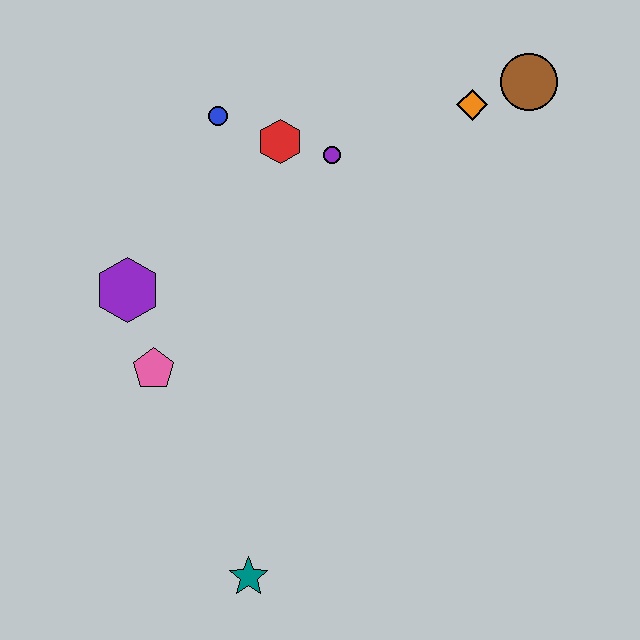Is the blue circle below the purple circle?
No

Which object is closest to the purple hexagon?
The pink pentagon is closest to the purple hexagon.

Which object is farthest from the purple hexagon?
The brown circle is farthest from the purple hexagon.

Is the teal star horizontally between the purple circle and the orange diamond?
No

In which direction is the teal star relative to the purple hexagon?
The teal star is below the purple hexagon.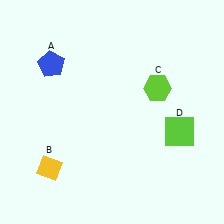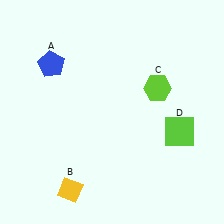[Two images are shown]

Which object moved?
The yellow diamond (B) moved down.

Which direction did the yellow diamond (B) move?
The yellow diamond (B) moved down.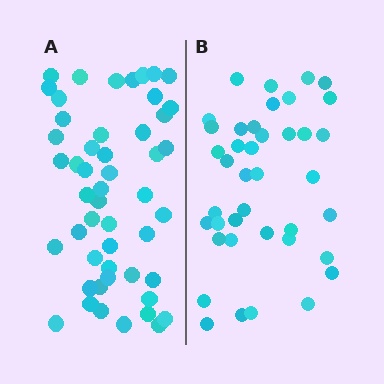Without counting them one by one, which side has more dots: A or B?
Region A (the left region) has more dots.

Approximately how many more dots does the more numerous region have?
Region A has roughly 10 or so more dots than region B.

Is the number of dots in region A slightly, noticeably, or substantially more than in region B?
Region A has noticeably more, but not dramatically so. The ratio is roughly 1.2 to 1.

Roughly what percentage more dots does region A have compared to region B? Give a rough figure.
About 25% more.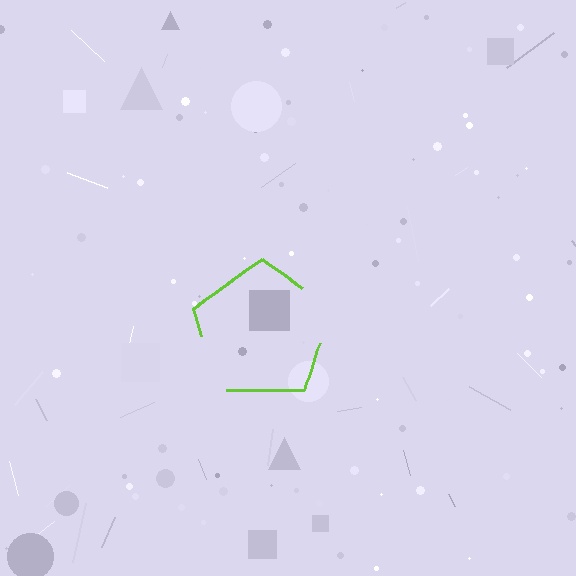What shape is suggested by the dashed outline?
The dashed outline suggests a pentagon.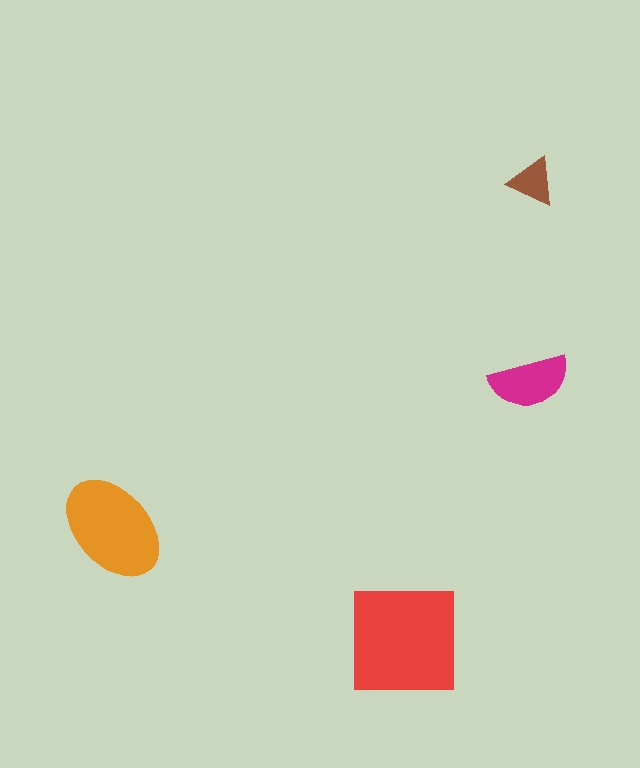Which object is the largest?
The red square.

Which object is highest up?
The brown triangle is topmost.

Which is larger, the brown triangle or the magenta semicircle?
The magenta semicircle.